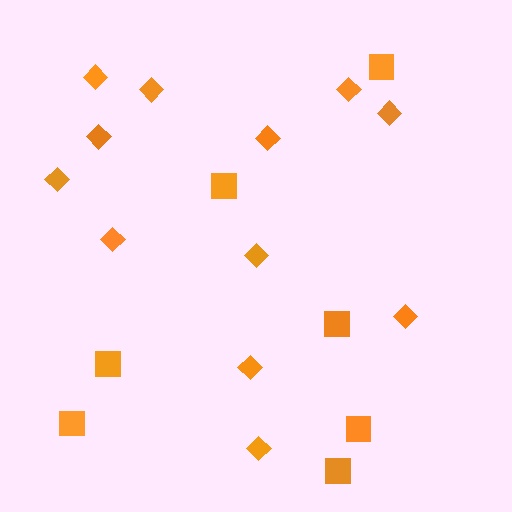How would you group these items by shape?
There are 2 groups: one group of squares (7) and one group of diamonds (12).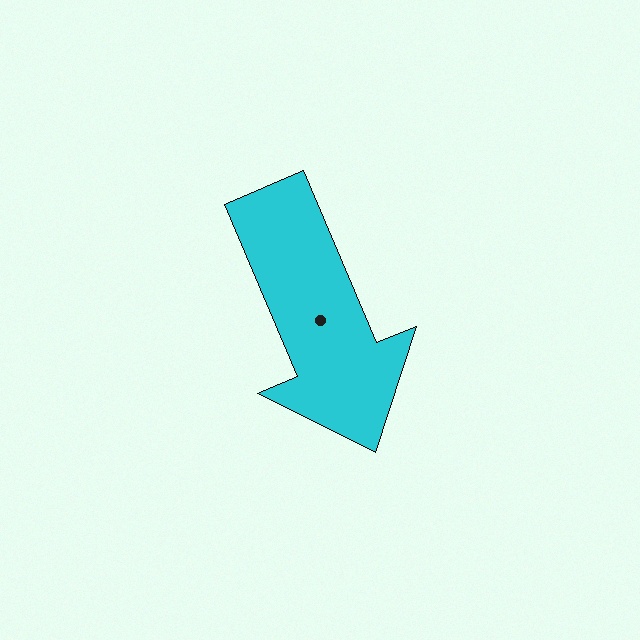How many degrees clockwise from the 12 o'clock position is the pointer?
Approximately 157 degrees.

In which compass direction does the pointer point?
Southeast.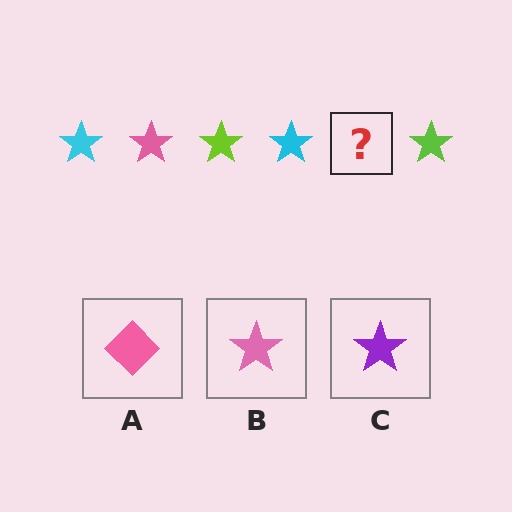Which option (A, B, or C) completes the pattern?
B.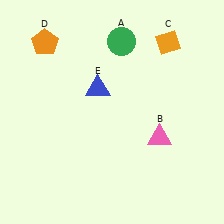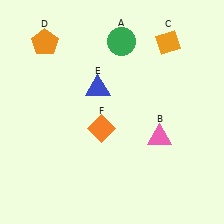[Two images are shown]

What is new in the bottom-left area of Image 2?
An orange diamond (F) was added in the bottom-left area of Image 2.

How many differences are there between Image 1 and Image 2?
There is 1 difference between the two images.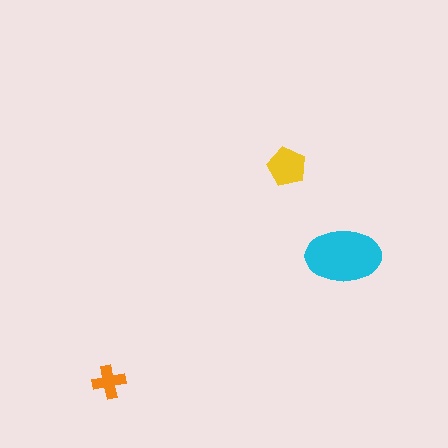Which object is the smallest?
The orange cross.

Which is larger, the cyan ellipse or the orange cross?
The cyan ellipse.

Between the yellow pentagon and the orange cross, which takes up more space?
The yellow pentagon.